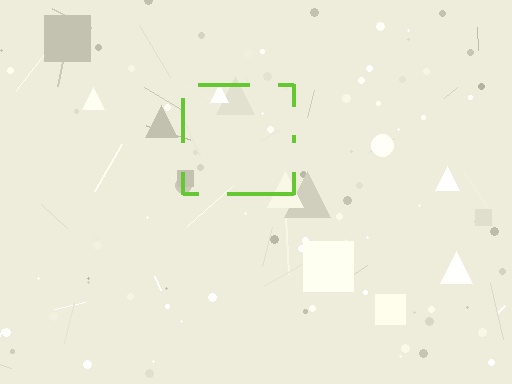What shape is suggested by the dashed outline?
The dashed outline suggests a square.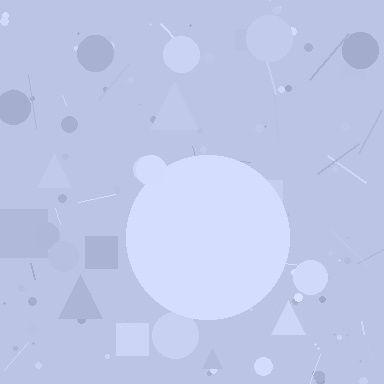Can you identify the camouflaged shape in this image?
The camouflaged shape is a circle.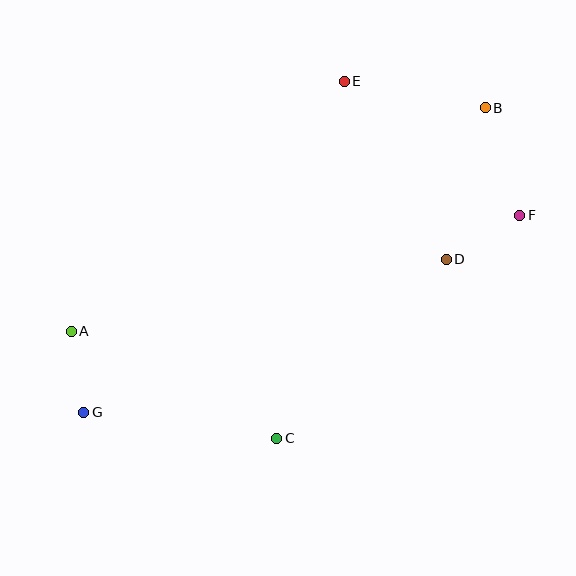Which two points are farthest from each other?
Points B and G are farthest from each other.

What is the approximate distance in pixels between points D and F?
The distance between D and F is approximately 85 pixels.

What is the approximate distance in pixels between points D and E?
The distance between D and E is approximately 205 pixels.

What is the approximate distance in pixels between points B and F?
The distance between B and F is approximately 113 pixels.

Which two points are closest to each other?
Points A and G are closest to each other.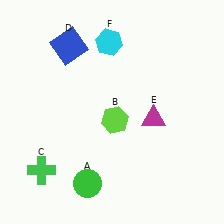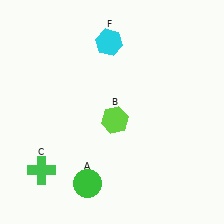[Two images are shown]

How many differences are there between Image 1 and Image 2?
There are 2 differences between the two images.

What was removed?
The blue square (D), the magenta triangle (E) were removed in Image 2.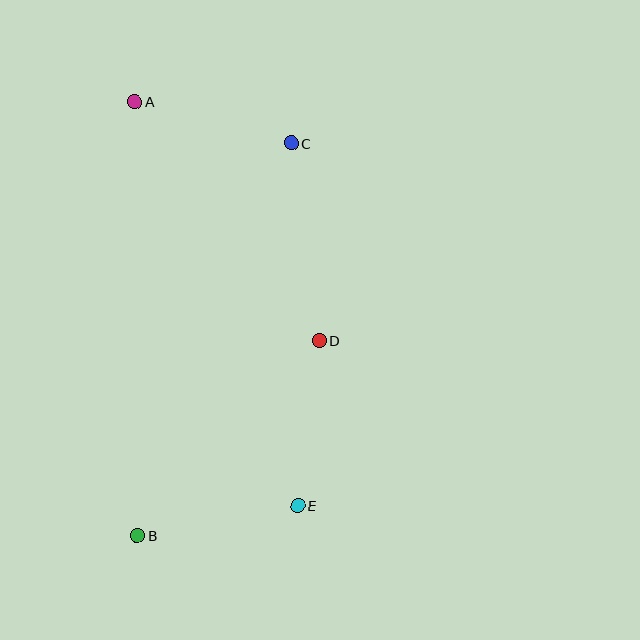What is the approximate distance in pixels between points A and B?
The distance between A and B is approximately 434 pixels.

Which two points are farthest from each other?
Points A and E are farthest from each other.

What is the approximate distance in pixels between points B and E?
The distance between B and E is approximately 163 pixels.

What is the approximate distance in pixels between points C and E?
The distance between C and E is approximately 362 pixels.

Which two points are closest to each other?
Points A and C are closest to each other.